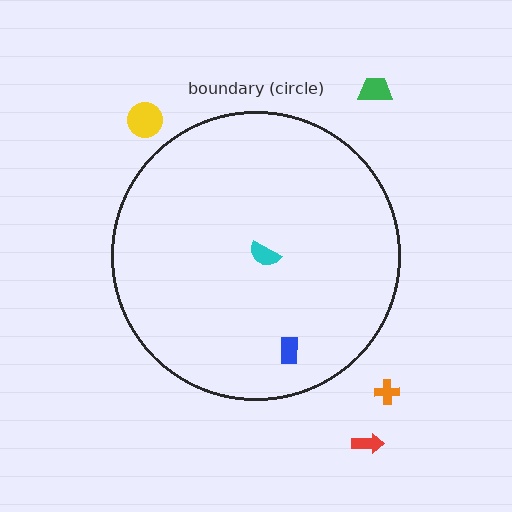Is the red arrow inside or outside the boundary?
Outside.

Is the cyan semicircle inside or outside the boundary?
Inside.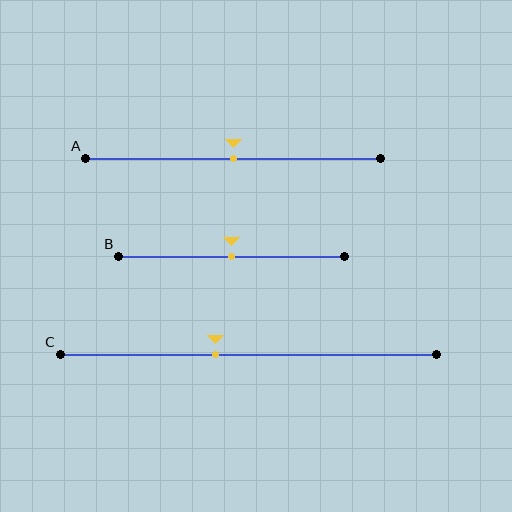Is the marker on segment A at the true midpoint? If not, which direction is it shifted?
Yes, the marker on segment A is at the true midpoint.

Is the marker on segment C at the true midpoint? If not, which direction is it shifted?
No, the marker on segment C is shifted to the left by about 9% of the segment length.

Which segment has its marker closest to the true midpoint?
Segment A has its marker closest to the true midpoint.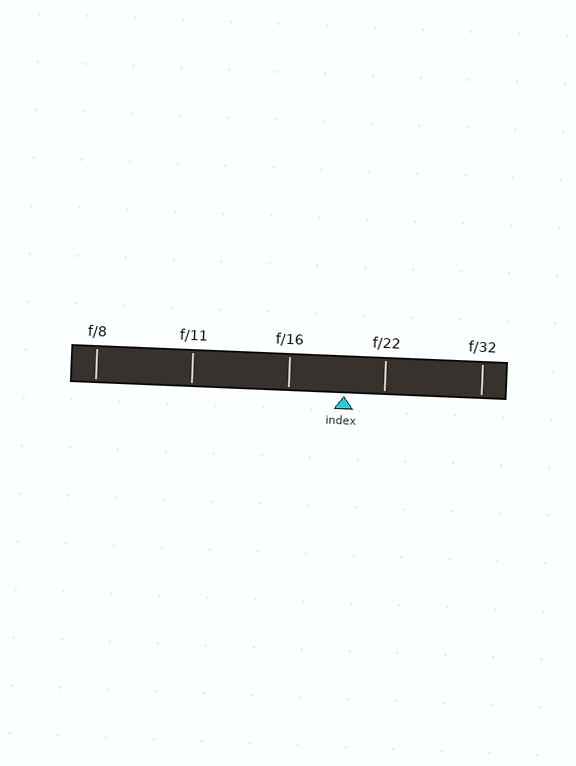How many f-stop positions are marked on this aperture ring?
There are 5 f-stop positions marked.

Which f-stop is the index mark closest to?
The index mark is closest to f/22.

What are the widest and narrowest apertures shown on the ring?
The widest aperture shown is f/8 and the narrowest is f/32.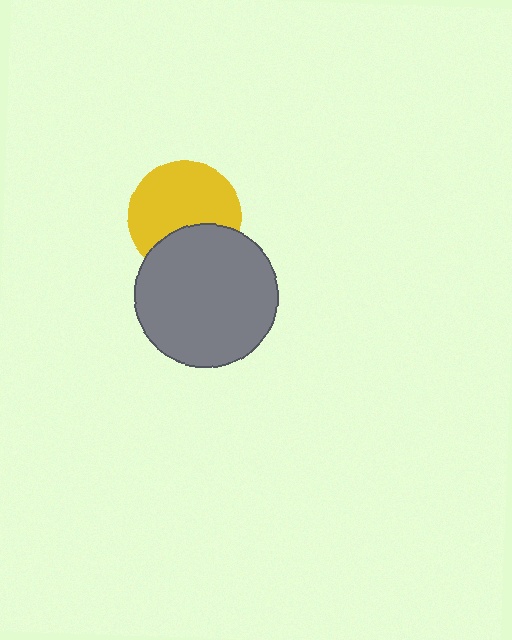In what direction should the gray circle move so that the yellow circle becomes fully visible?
The gray circle should move down. That is the shortest direction to clear the overlap and leave the yellow circle fully visible.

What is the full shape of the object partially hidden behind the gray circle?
The partially hidden object is a yellow circle.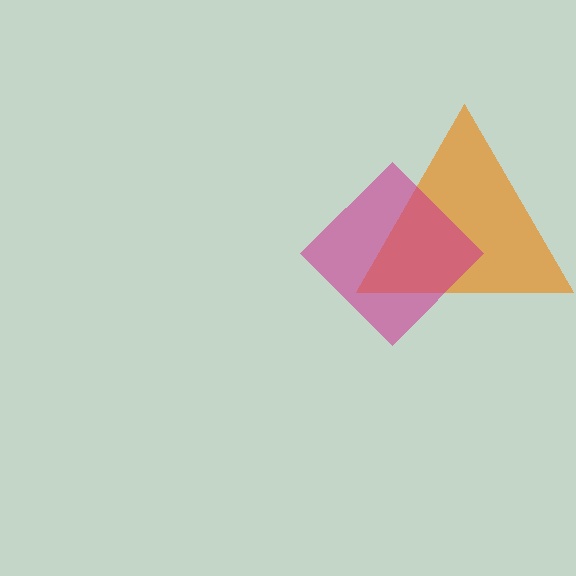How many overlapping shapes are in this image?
There are 2 overlapping shapes in the image.